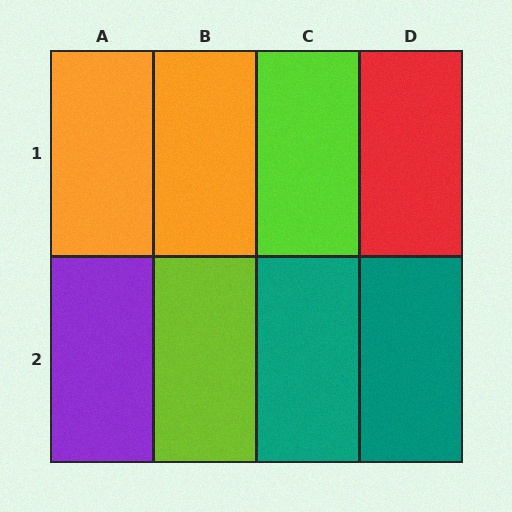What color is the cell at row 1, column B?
Orange.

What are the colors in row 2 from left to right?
Purple, lime, teal, teal.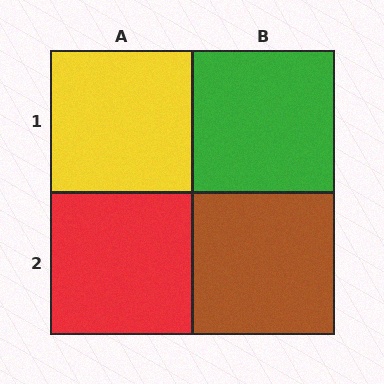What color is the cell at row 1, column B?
Green.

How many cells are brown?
1 cell is brown.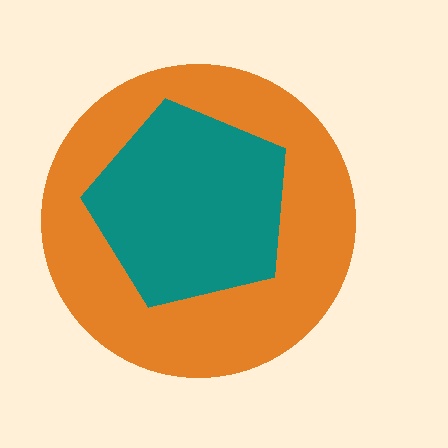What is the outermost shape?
The orange circle.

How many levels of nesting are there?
2.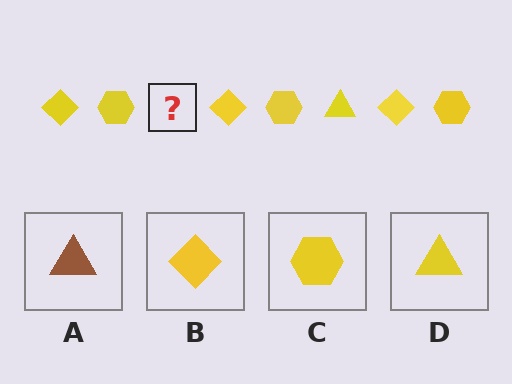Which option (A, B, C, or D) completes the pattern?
D.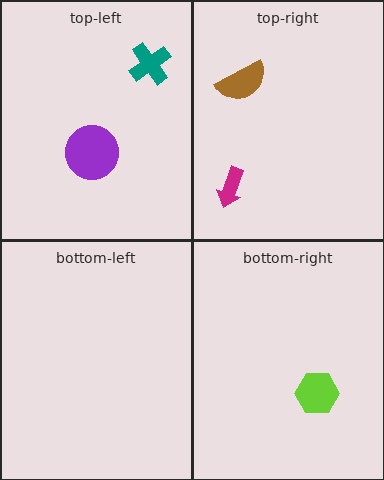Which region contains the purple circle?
The top-left region.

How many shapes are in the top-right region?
2.